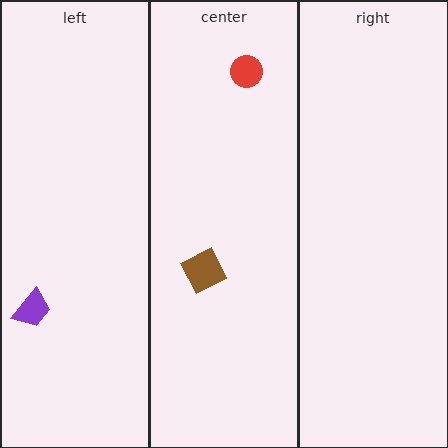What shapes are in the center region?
The red circle, the brown diamond.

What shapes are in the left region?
The purple trapezoid.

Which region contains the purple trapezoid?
The left region.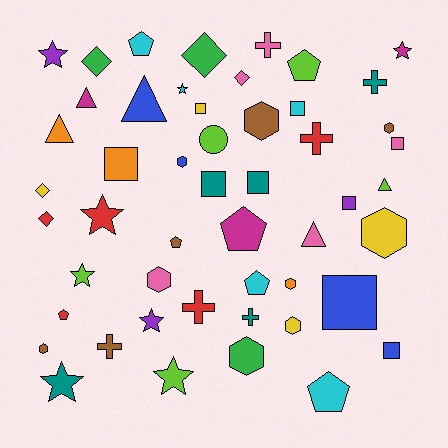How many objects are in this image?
There are 50 objects.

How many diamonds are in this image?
There are 5 diamonds.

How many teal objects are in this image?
There are 5 teal objects.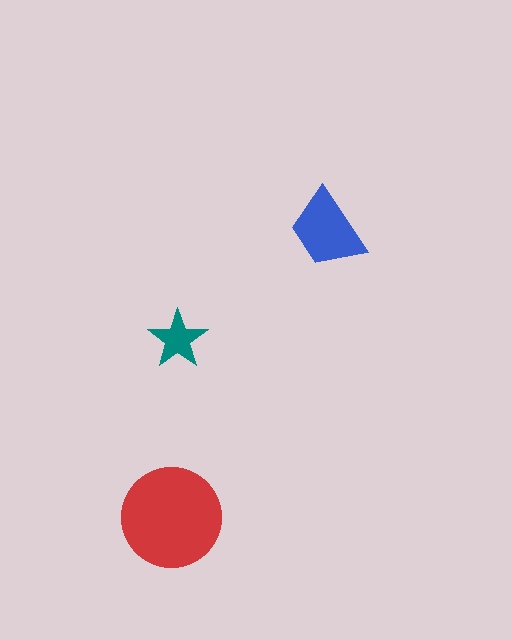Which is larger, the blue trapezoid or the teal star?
The blue trapezoid.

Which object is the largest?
The red circle.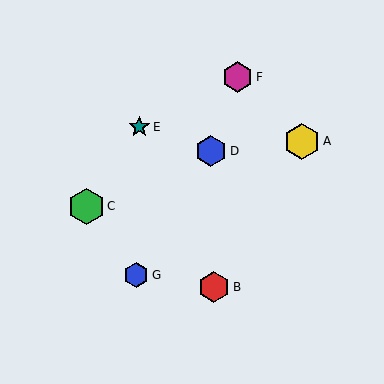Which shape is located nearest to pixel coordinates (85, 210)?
The green hexagon (labeled C) at (87, 206) is nearest to that location.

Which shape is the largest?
The yellow hexagon (labeled A) is the largest.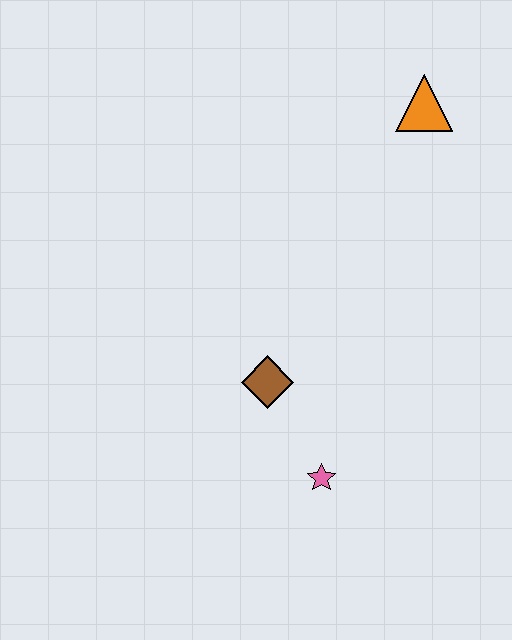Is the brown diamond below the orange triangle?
Yes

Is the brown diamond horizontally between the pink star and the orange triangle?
No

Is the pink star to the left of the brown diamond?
No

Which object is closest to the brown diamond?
The pink star is closest to the brown diamond.